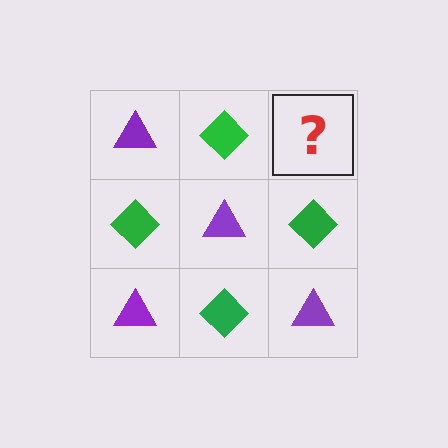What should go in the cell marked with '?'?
The missing cell should contain a purple triangle.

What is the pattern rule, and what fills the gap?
The rule is that it alternates purple triangle and green diamond in a checkerboard pattern. The gap should be filled with a purple triangle.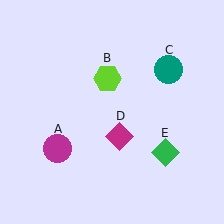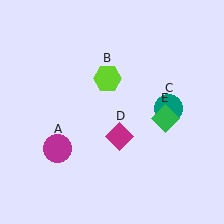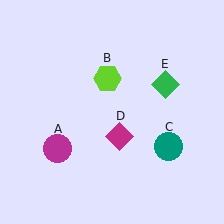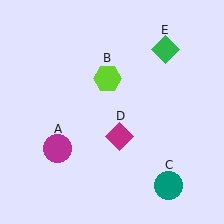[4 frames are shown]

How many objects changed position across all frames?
2 objects changed position: teal circle (object C), green diamond (object E).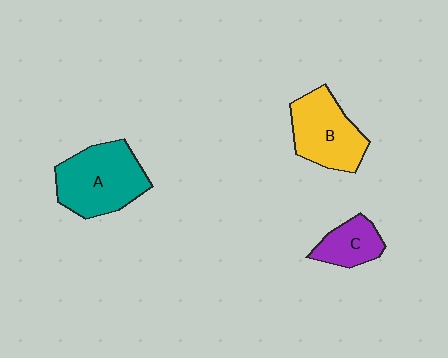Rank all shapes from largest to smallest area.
From largest to smallest: A (teal), B (yellow), C (purple).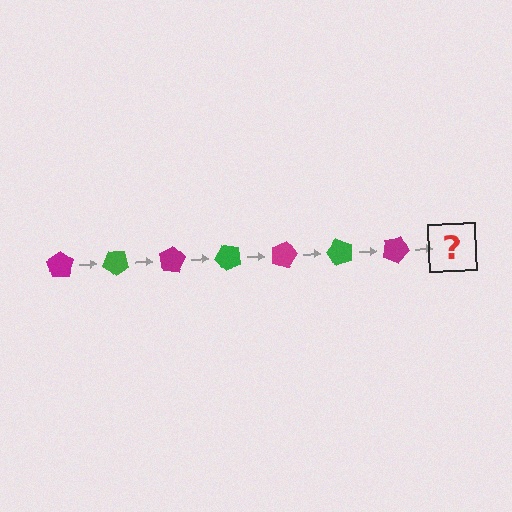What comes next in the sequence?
The next element should be a green pentagon, rotated 280 degrees from the start.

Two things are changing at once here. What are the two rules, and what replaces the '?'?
The two rules are that it rotates 40 degrees each step and the color cycles through magenta and green. The '?' should be a green pentagon, rotated 280 degrees from the start.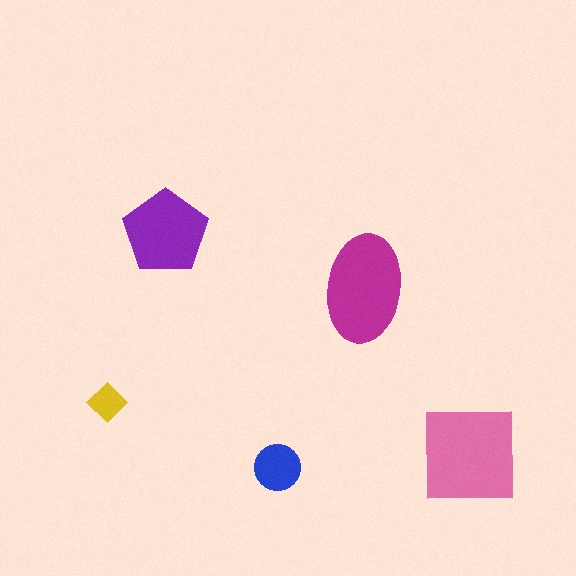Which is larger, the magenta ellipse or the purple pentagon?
The magenta ellipse.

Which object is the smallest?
The yellow diamond.